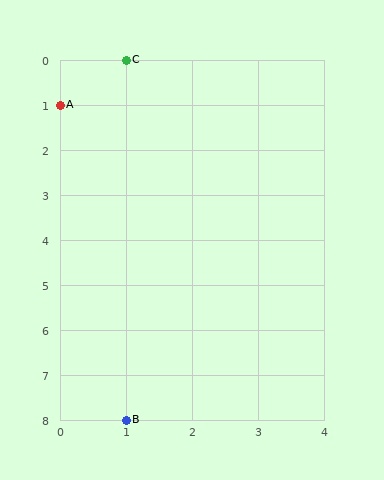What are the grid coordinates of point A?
Point A is at grid coordinates (0, 1).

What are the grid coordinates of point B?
Point B is at grid coordinates (1, 8).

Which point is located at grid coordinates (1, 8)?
Point B is at (1, 8).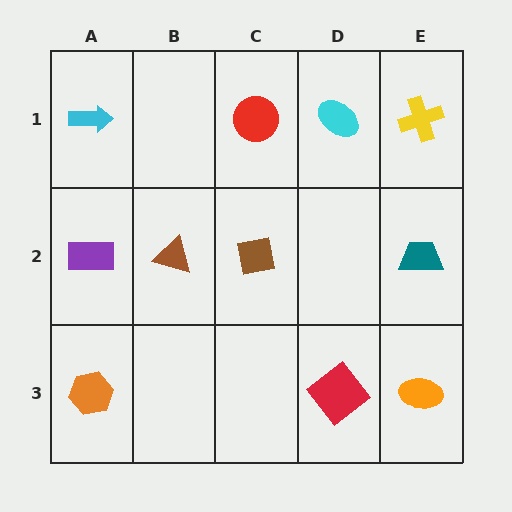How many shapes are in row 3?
3 shapes.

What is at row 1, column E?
A yellow cross.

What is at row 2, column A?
A purple rectangle.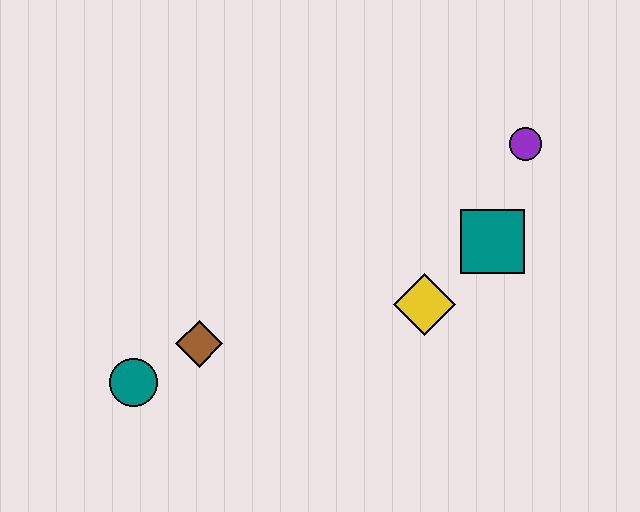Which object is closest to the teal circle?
The brown diamond is closest to the teal circle.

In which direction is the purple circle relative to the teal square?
The purple circle is above the teal square.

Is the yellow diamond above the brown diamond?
Yes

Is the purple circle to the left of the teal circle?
No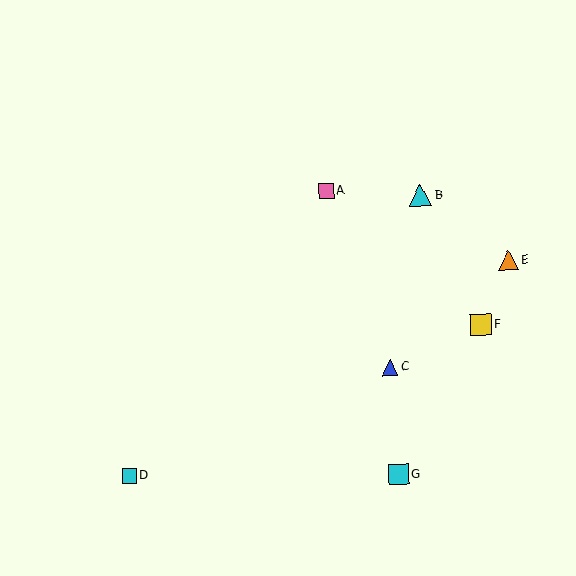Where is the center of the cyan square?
The center of the cyan square is at (129, 476).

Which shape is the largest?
The cyan triangle (labeled B) is the largest.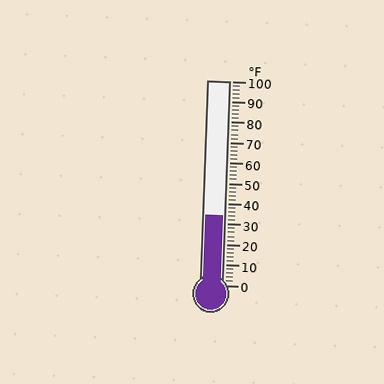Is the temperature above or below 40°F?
The temperature is below 40°F.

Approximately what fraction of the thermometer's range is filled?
The thermometer is filled to approximately 35% of its range.